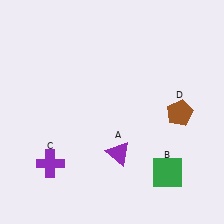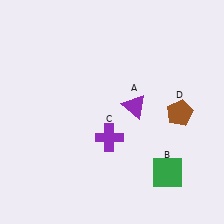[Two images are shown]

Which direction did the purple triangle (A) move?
The purple triangle (A) moved up.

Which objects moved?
The objects that moved are: the purple triangle (A), the purple cross (C).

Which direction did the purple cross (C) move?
The purple cross (C) moved right.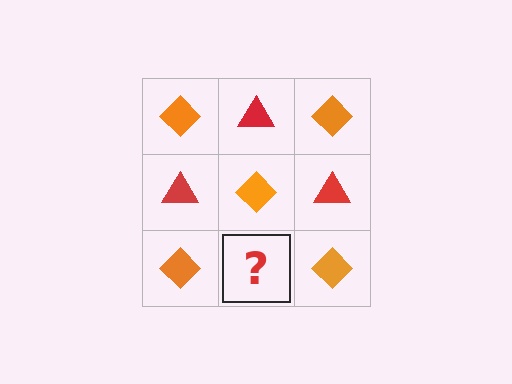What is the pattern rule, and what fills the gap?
The rule is that it alternates orange diamond and red triangle in a checkerboard pattern. The gap should be filled with a red triangle.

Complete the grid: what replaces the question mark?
The question mark should be replaced with a red triangle.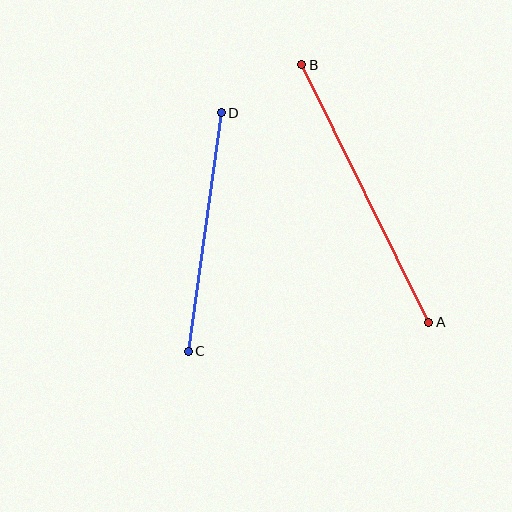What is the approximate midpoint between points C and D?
The midpoint is at approximately (205, 232) pixels.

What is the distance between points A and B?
The distance is approximately 287 pixels.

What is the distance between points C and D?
The distance is approximately 241 pixels.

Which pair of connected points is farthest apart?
Points A and B are farthest apart.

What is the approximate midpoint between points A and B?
The midpoint is at approximately (365, 194) pixels.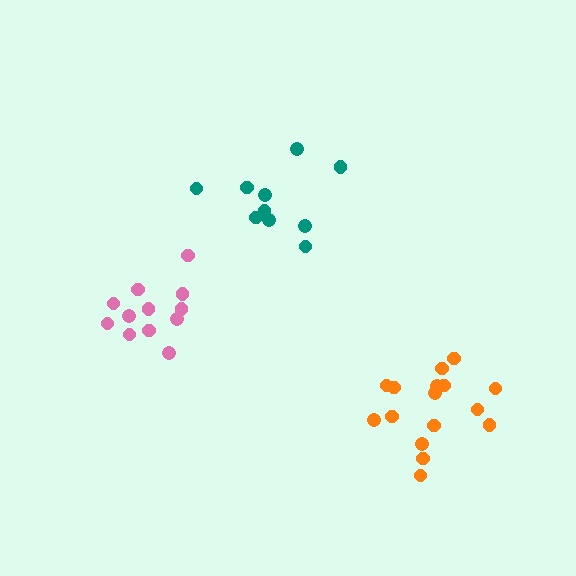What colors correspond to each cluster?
The clusters are colored: teal, orange, pink.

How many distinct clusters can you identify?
There are 3 distinct clusters.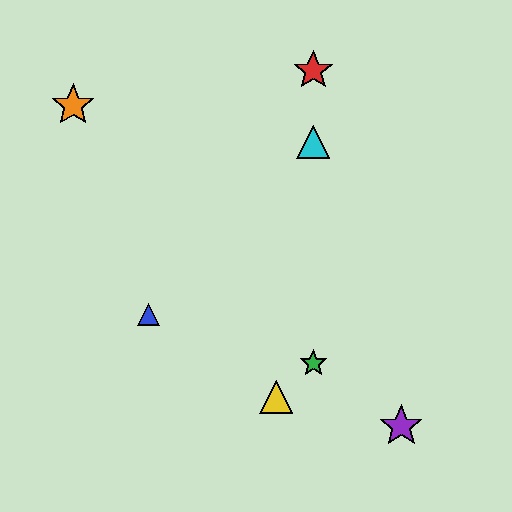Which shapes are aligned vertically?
The red star, the green star, the cyan triangle are aligned vertically.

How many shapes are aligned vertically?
3 shapes (the red star, the green star, the cyan triangle) are aligned vertically.